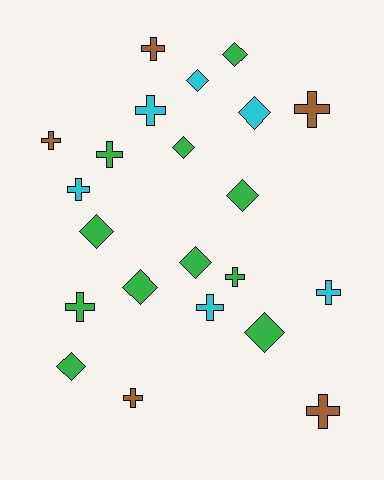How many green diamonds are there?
There are 8 green diamonds.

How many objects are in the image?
There are 22 objects.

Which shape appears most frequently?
Cross, with 12 objects.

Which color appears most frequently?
Green, with 11 objects.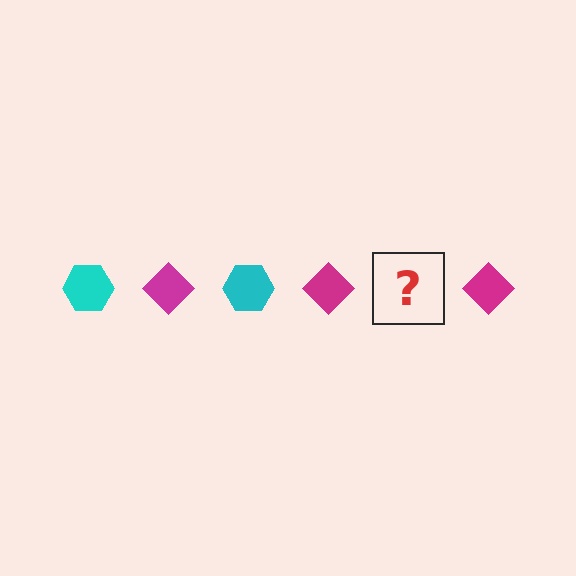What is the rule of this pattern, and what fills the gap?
The rule is that the pattern alternates between cyan hexagon and magenta diamond. The gap should be filled with a cyan hexagon.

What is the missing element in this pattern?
The missing element is a cyan hexagon.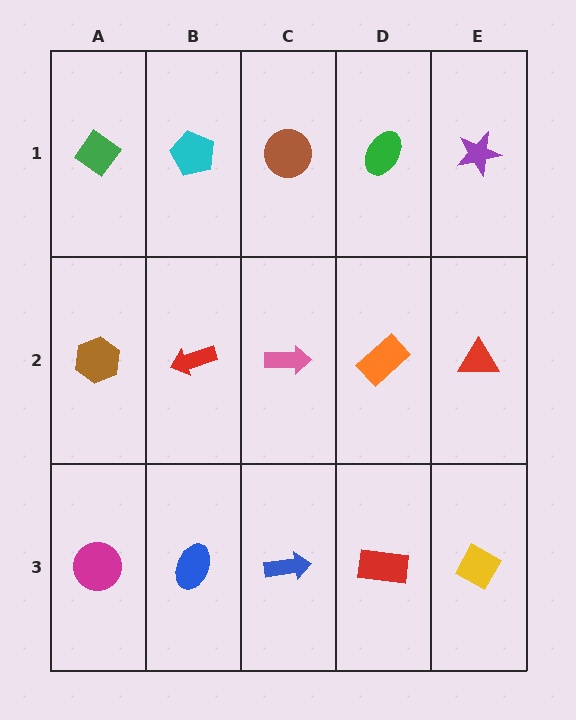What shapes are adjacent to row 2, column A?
A green diamond (row 1, column A), a magenta circle (row 3, column A), a red arrow (row 2, column B).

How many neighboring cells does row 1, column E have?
2.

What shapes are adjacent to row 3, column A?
A brown hexagon (row 2, column A), a blue ellipse (row 3, column B).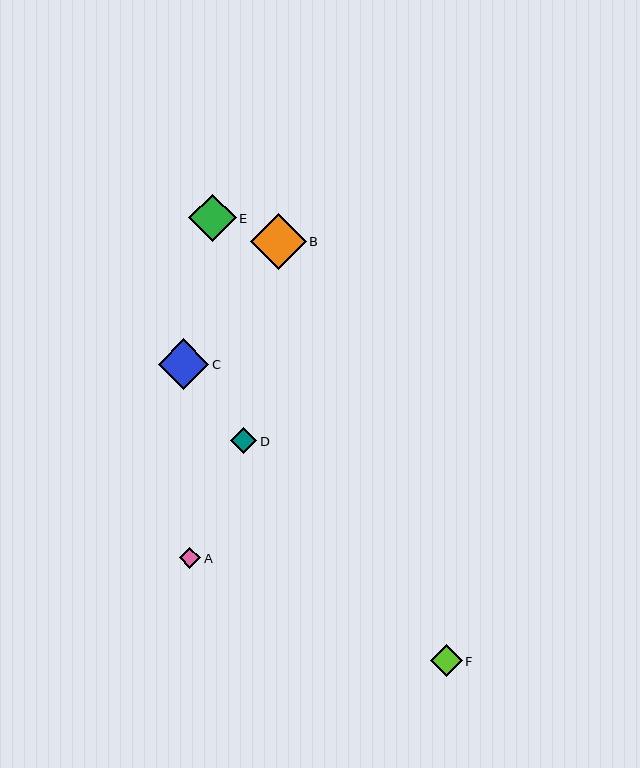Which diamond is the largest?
Diamond B is the largest with a size of approximately 55 pixels.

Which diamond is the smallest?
Diamond A is the smallest with a size of approximately 21 pixels.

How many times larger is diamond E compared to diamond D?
Diamond E is approximately 1.9 times the size of diamond D.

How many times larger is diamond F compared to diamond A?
Diamond F is approximately 1.5 times the size of diamond A.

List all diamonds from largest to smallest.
From largest to smallest: B, C, E, F, D, A.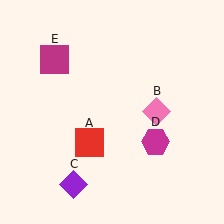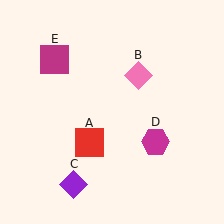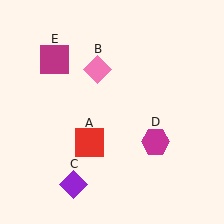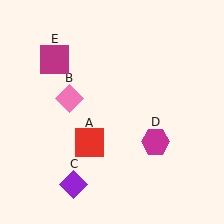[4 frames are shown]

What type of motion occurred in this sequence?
The pink diamond (object B) rotated counterclockwise around the center of the scene.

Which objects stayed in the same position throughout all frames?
Red square (object A) and purple diamond (object C) and magenta hexagon (object D) and magenta square (object E) remained stationary.